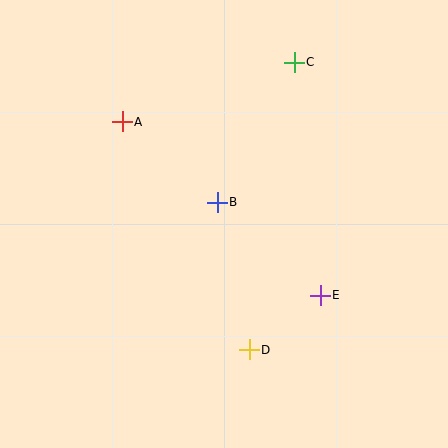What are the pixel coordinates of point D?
Point D is at (249, 350).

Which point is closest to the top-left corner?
Point A is closest to the top-left corner.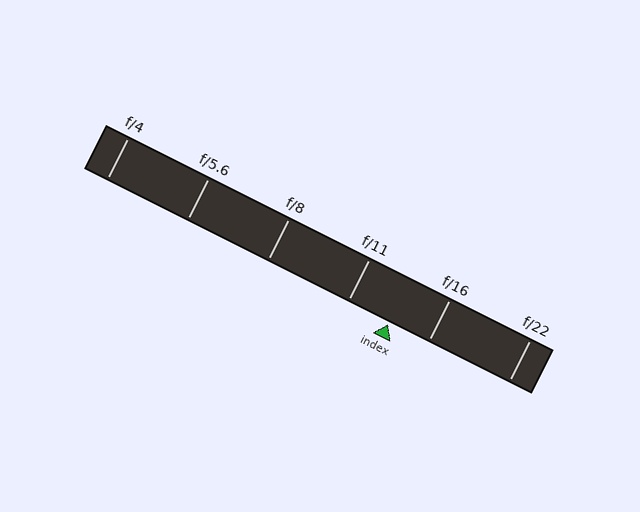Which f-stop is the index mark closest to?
The index mark is closest to f/16.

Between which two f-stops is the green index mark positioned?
The index mark is between f/11 and f/16.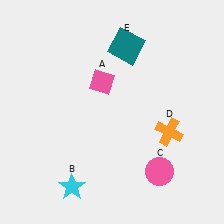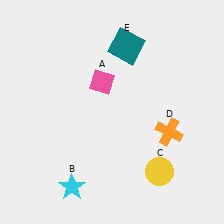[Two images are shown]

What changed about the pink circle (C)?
In Image 1, C is pink. In Image 2, it changed to yellow.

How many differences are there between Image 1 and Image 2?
There is 1 difference between the two images.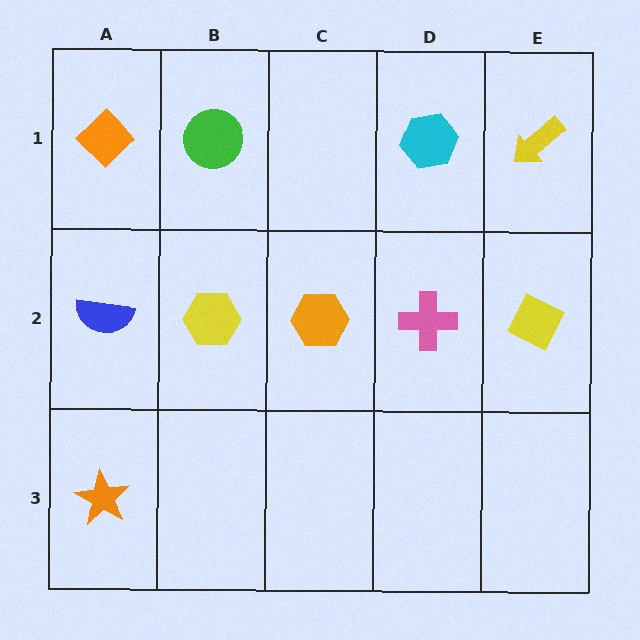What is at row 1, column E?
A yellow arrow.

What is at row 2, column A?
A blue semicircle.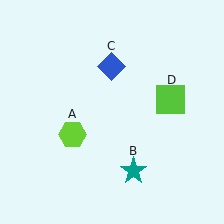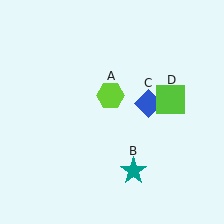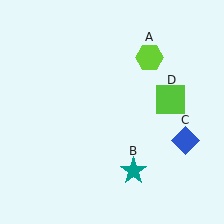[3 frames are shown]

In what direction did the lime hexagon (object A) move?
The lime hexagon (object A) moved up and to the right.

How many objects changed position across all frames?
2 objects changed position: lime hexagon (object A), blue diamond (object C).